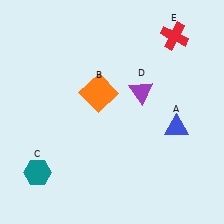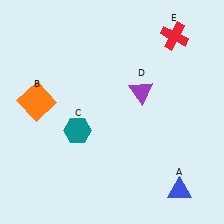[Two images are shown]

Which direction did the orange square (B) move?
The orange square (B) moved left.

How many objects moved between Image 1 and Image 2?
3 objects moved between the two images.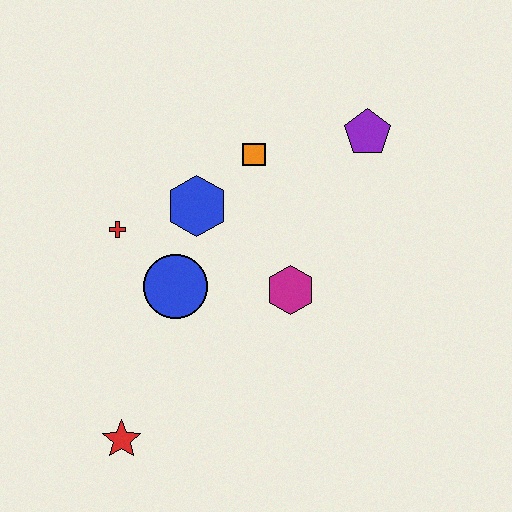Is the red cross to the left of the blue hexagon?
Yes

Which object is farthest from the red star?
The purple pentagon is farthest from the red star.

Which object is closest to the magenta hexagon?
The blue circle is closest to the magenta hexagon.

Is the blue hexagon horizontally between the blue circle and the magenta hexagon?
Yes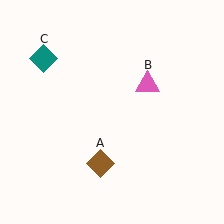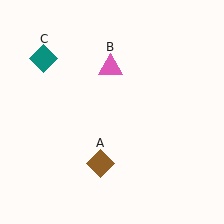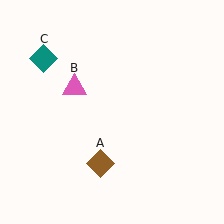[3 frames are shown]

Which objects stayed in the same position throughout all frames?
Brown diamond (object A) and teal diamond (object C) remained stationary.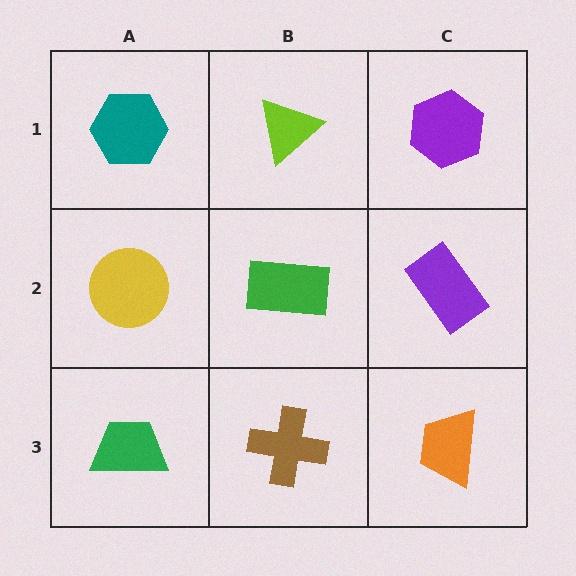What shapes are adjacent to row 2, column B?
A lime triangle (row 1, column B), a brown cross (row 3, column B), a yellow circle (row 2, column A), a purple rectangle (row 2, column C).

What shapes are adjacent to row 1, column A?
A yellow circle (row 2, column A), a lime triangle (row 1, column B).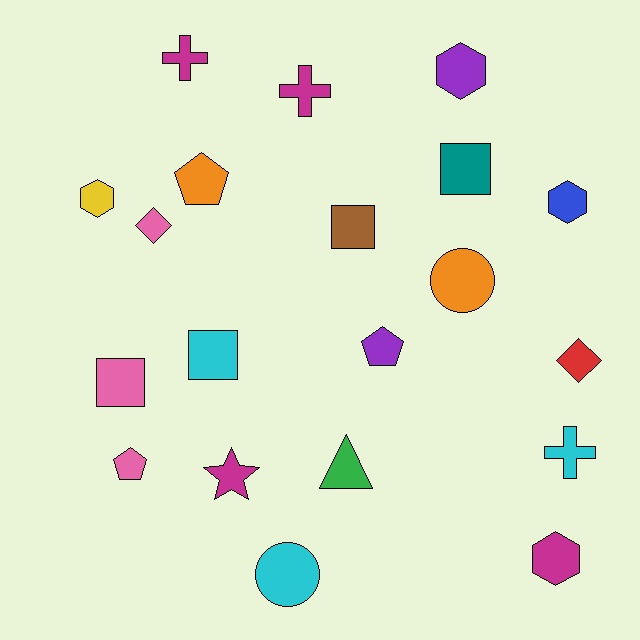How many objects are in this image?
There are 20 objects.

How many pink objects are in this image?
There are 3 pink objects.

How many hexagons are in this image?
There are 4 hexagons.